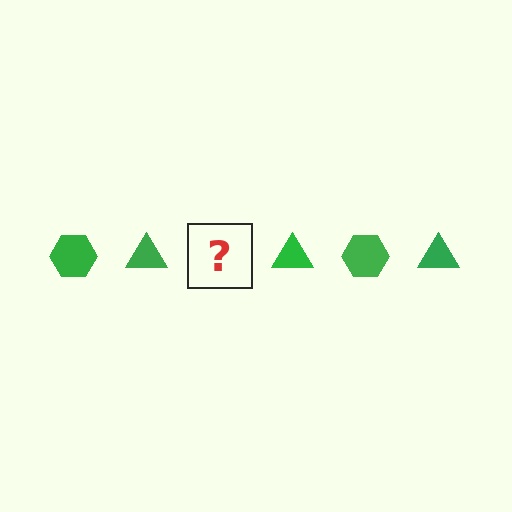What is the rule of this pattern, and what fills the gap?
The rule is that the pattern cycles through hexagon, triangle shapes in green. The gap should be filled with a green hexagon.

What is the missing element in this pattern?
The missing element is a green hexagon.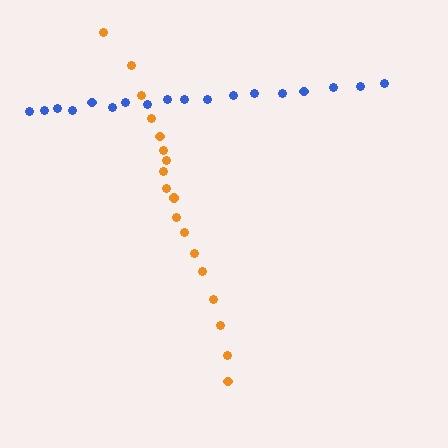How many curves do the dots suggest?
There are 2 distinct paths.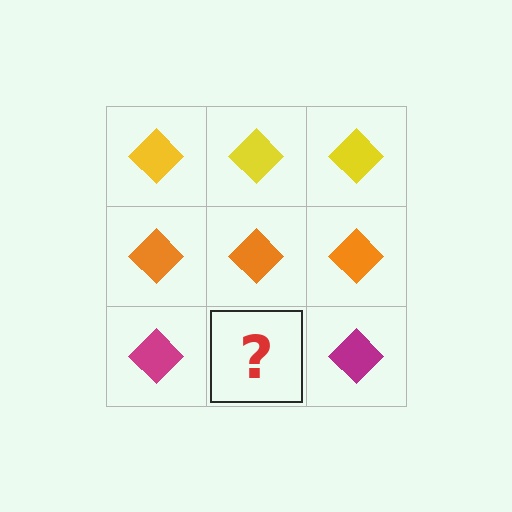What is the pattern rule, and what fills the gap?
The rule is that each row has a consistent color. The gap should be filled with a magenta diamond.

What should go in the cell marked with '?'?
The missing cell should contain a magenta diamond.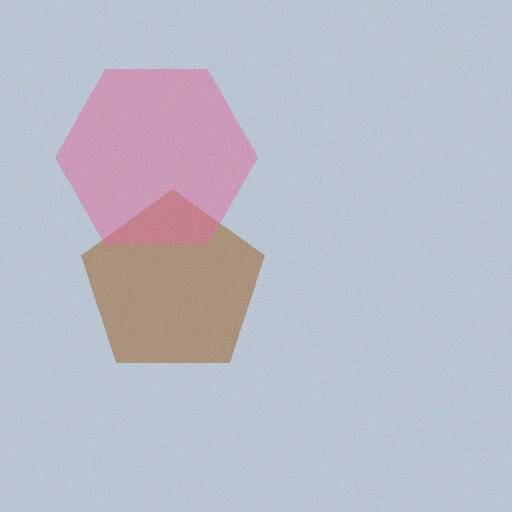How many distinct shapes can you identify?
There are 2 distinct shapes: a brown pentagon, a pink hexagon.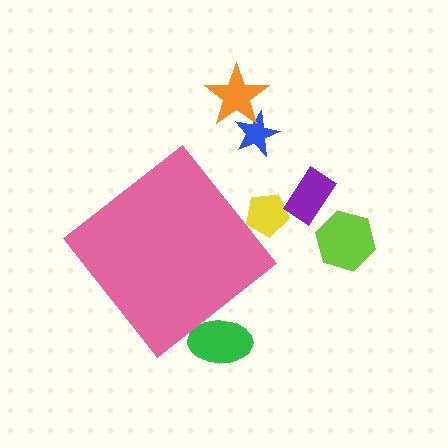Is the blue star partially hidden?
No, the blue star is fully visible.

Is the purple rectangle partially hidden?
No, the purple rectangle is fully visible.